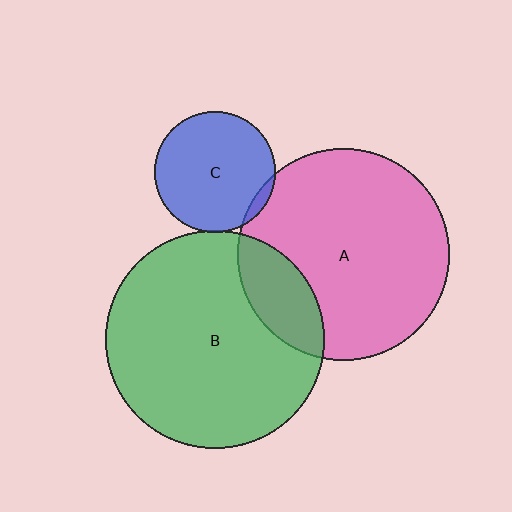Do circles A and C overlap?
Yes.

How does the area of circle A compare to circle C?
Approximately 3.1 times.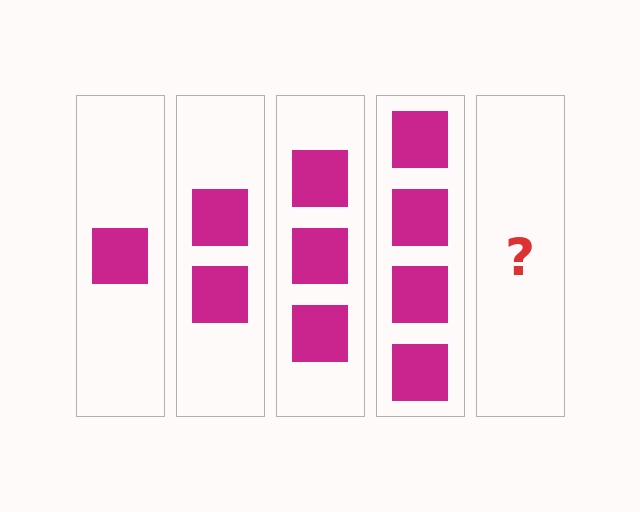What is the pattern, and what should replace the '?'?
The pattern is that each step adds one more square. The '?' should be 5 squares.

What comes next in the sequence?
The next element should be 5 squares.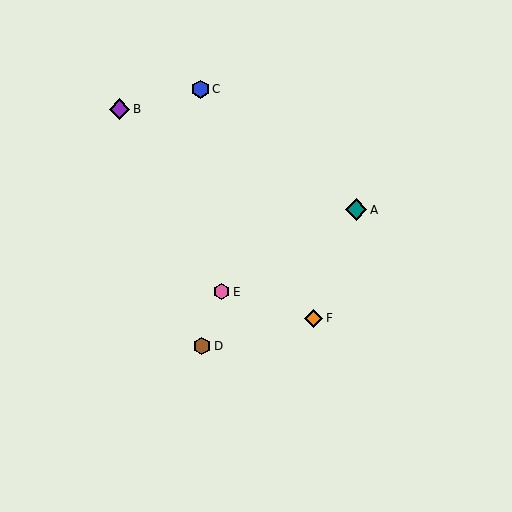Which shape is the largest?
The teal diamond (labeled A) is the largest.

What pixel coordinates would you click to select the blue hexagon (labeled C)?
Click at (200, 89) to select the blue hexagon C.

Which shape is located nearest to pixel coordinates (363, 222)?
The teal diamond (labeled A) at (356, 210) is nearest to that location.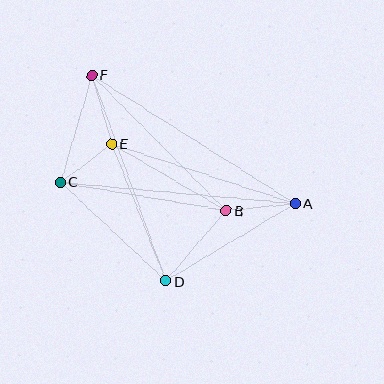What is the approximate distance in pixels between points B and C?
The distance between B and C is approximately 168 pixels.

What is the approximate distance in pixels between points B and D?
The distance between B and D is approximately 93 pixels.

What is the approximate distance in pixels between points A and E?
The distance between A and E is approximately 193 pixels.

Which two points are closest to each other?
Points C and E are closest to each other.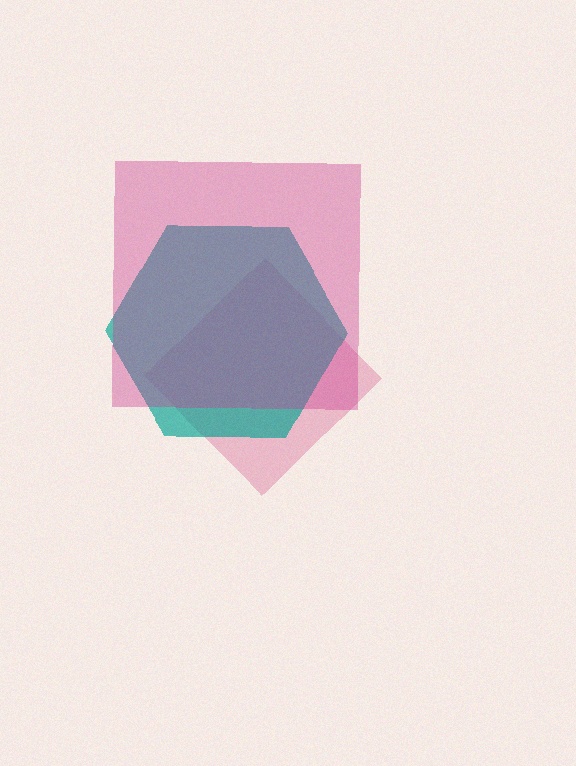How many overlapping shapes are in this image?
There are 3 overlapping shapes in the image.